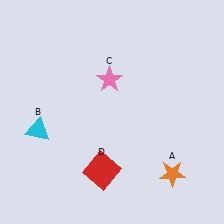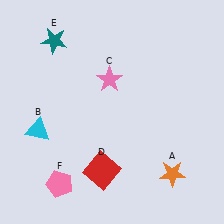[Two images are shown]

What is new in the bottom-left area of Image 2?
A pink pentagon (F) was added in the bottom-left area of Image 2.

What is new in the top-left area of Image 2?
A teal star (E) was added in the top-left area of Image 2.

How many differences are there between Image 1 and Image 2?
There are 2 differences between the two images.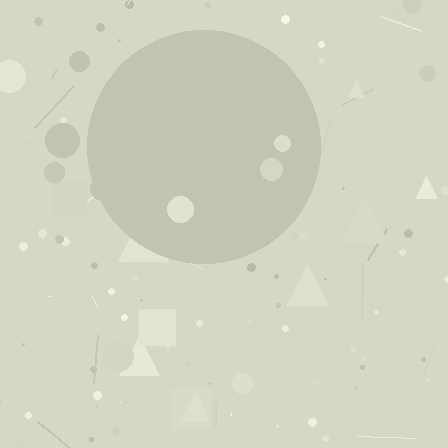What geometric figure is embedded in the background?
A circle is embedded in the background.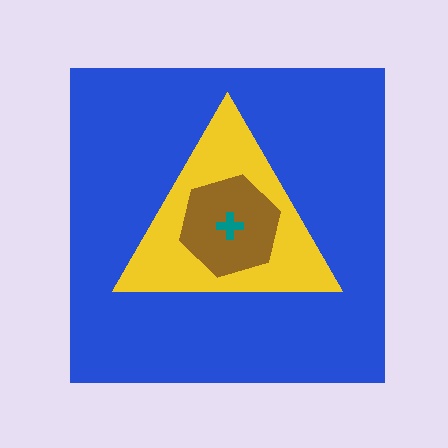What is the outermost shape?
The blue square.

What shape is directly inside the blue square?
The yellow triangle.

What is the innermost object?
The teal cross.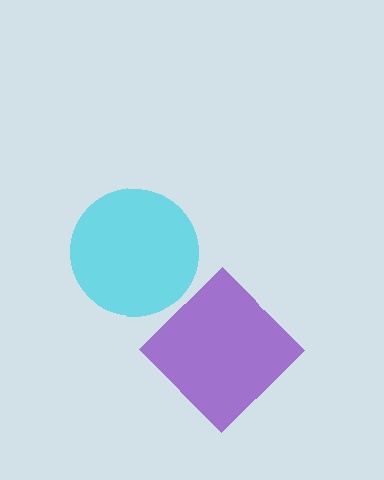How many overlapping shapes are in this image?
There are 2 overlapping shapes in the image.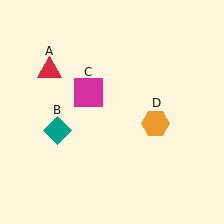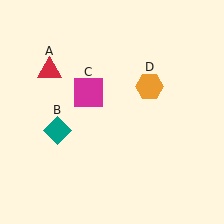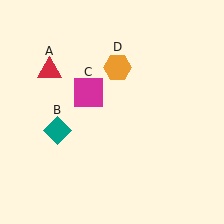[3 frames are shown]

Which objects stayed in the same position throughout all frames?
Red triangle (object A) and teal diamond (object B) and magenta square (object C) remained stationary.